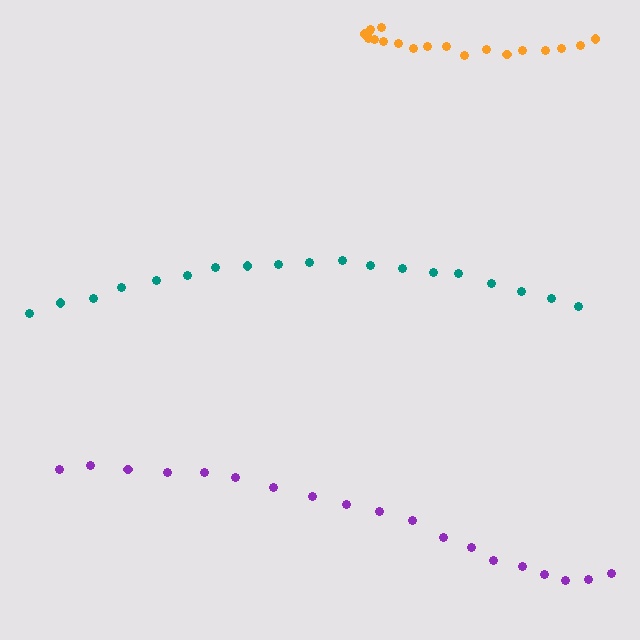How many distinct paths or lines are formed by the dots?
There are 3 distinct paths.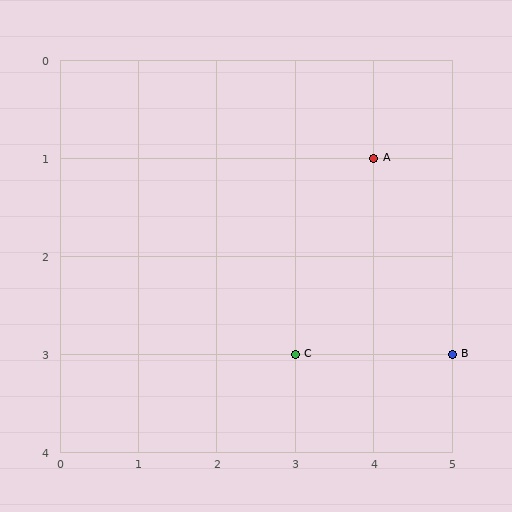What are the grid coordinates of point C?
Point C is at grid coordinates (3, 3).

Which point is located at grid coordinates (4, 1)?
Point A is at (4, 1).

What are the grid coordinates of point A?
Point A is at grid coordinates (4, 1).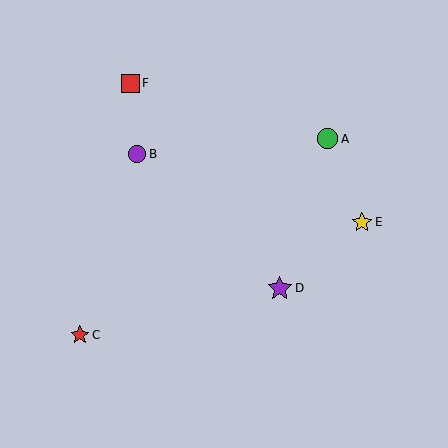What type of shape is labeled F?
Shape F is a red square.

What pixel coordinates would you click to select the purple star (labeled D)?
Click at (280, 288) to select the purple star D.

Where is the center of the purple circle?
The center of the purple circle is at (137, 154).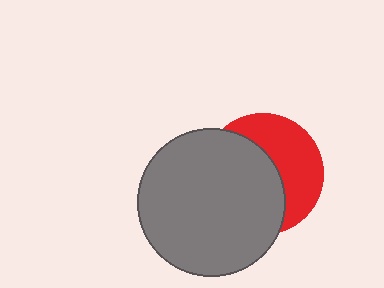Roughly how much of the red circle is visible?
A small part of it is visible (roughly 43%).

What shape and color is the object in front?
The object in front is a gray circle.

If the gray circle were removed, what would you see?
You would see the complete red circle.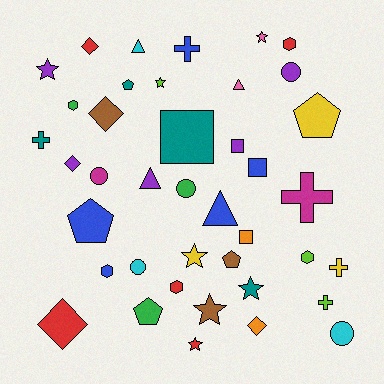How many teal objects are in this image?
There are 4 teal objects.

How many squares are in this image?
There are 4 squares.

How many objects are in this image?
There are 40 objects.